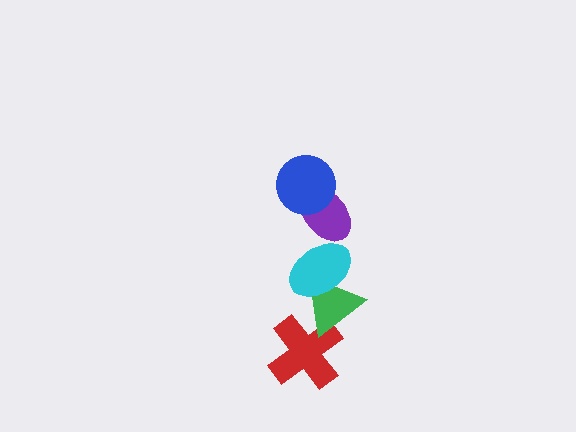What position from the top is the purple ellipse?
The purple ellipse is 2nd from the top.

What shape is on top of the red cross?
The green triangle is on top of the red cross.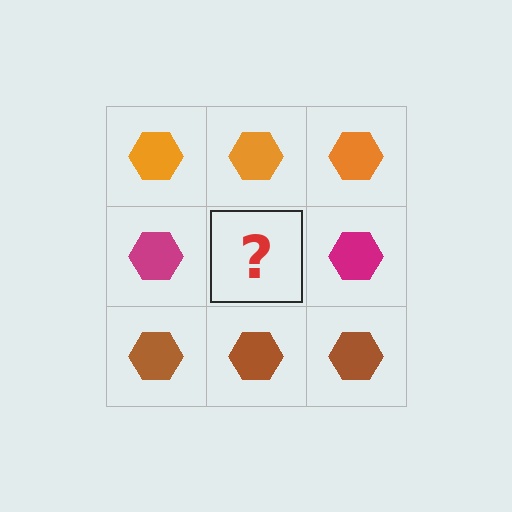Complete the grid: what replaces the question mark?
The question mark should be replaced with a magenta hexagon.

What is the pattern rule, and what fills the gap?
The rule is that each row has a consistent color. The gap should be filled with a magenta hexagon.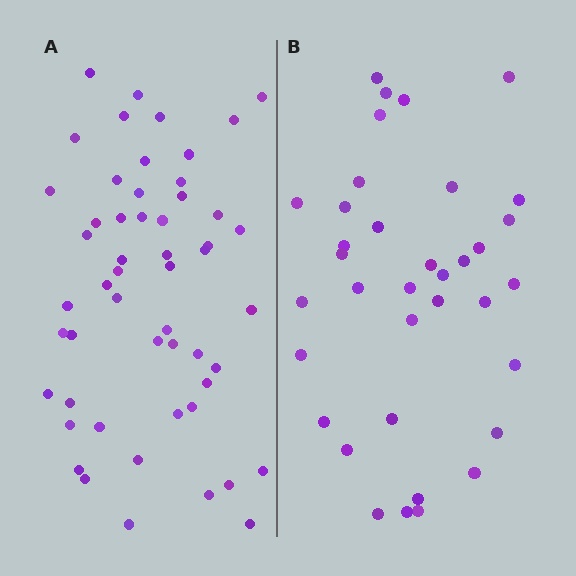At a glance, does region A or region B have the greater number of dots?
Region A (the left region) has more dots.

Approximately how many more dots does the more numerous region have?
Region A has approximately 15 more dots than region B.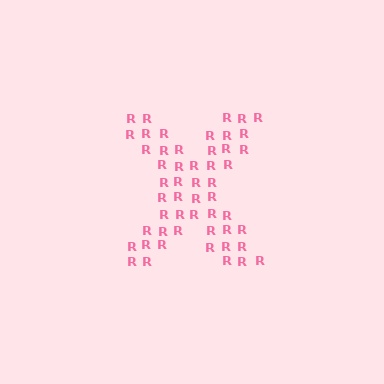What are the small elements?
The small elements are letter R's.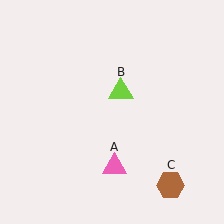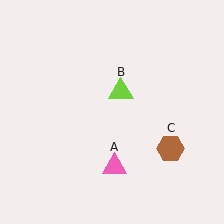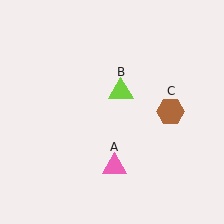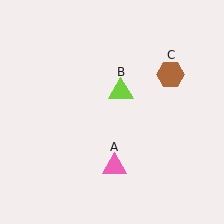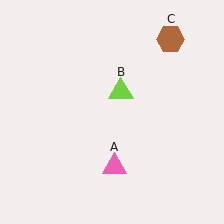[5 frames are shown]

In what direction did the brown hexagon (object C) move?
The brown hexagon (object C) moved up.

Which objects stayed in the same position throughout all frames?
Pink triangle (object A) and lime triangle (object B) remained stationary.